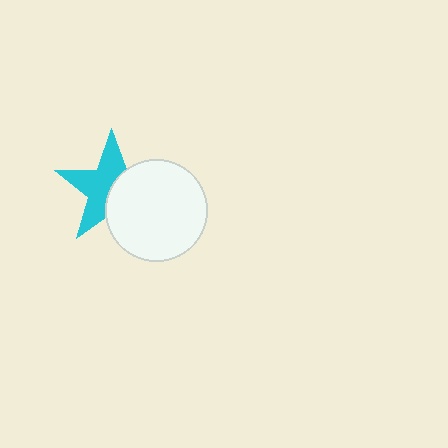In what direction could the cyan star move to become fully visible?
The cyan star could move toward the upper-left. That would shift it out from behind the white circle entirely.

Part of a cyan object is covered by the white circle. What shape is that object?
It is a star.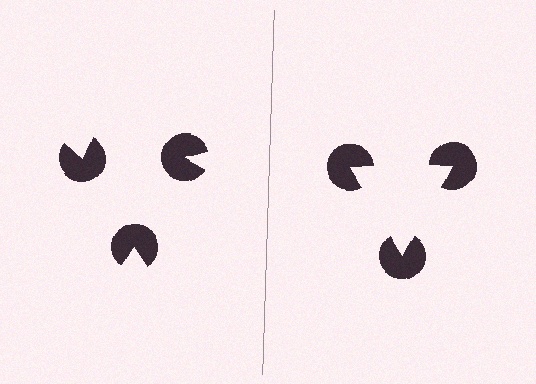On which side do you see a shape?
An illusory triangle appears on the right side. On the left side the wedge cuts are rotated, so no coherent shape forms.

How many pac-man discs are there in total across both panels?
6 — 3 on each side.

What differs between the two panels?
The pac-man discs are positioned identically on both sides; only the wedge orientations differ. On the right they align to a triangle; on the left they are misaligned.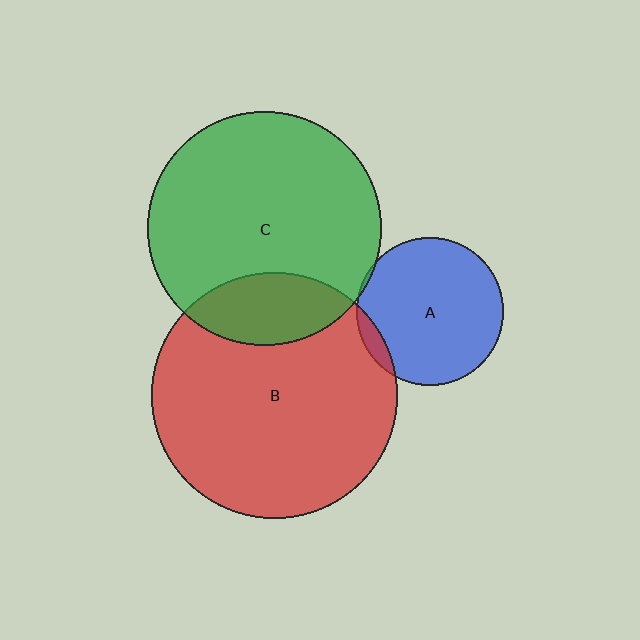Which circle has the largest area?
Circle B (red).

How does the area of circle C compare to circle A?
Approximately 2.5 times.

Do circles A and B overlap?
Yes.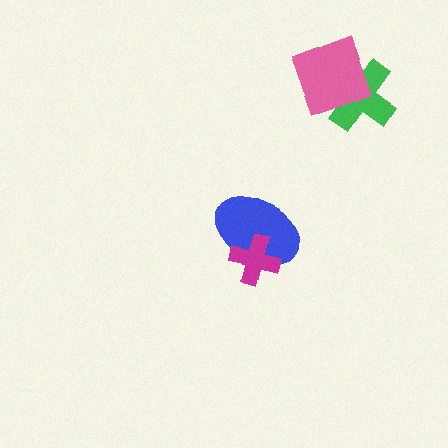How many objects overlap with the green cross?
1 object overlaps with the green cross.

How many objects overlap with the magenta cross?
1 object overlaps with the magenta cross.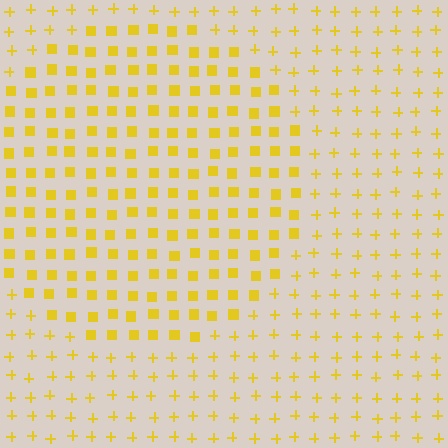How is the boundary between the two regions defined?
The boundary is defined by a change in element shape: squares inside vs. plus signs outside. All elements share the same color and spacing.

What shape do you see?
I see a circle.